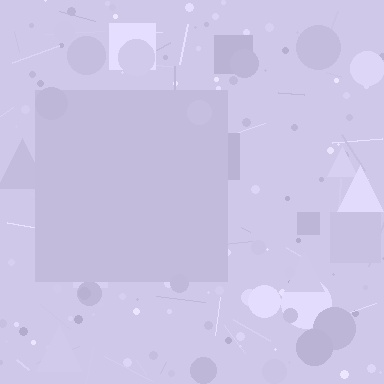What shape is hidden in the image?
A square is hidden in the image.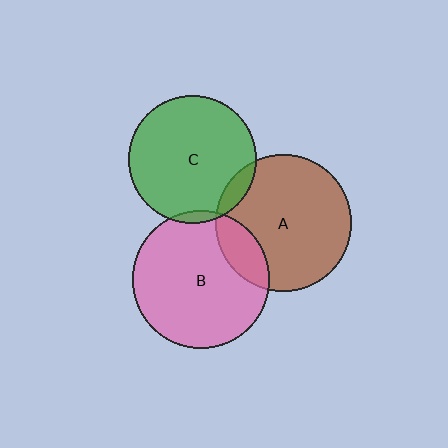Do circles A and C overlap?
Yes.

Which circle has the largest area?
Circle B (pink).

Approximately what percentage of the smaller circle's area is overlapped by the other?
Approximately 10%.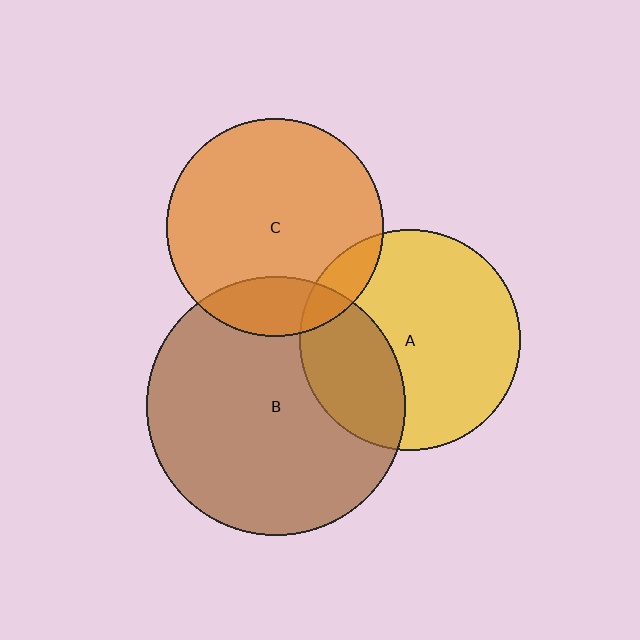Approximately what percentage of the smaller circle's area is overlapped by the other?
Approximately 15%.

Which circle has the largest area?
Circle B (brown).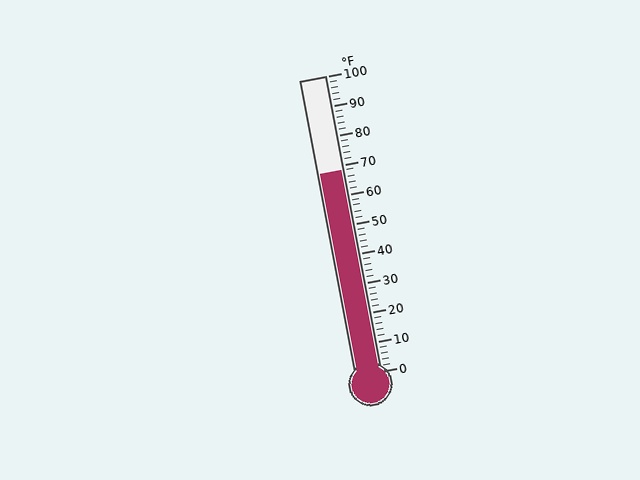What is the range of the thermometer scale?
The thermometer scale ranges from 0°F to 100°F.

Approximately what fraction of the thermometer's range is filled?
The thermometer is filled to approximately 70% of its range.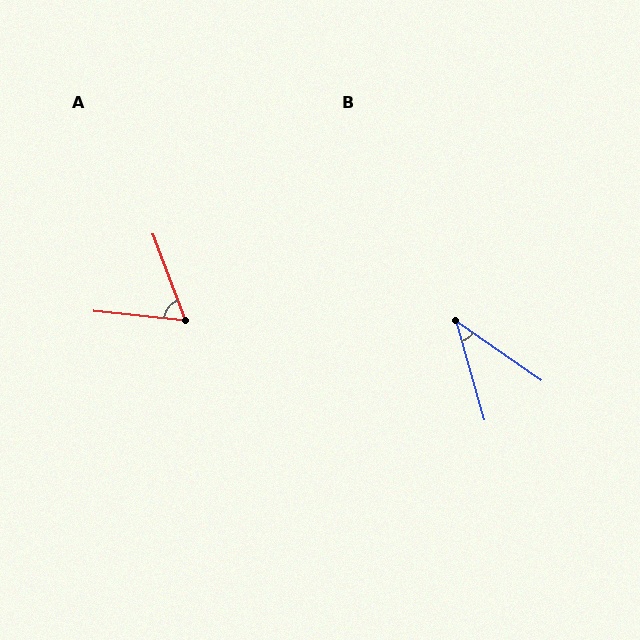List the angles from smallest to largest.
B (39°), A (64°).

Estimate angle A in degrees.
Approximately 64 degrees.